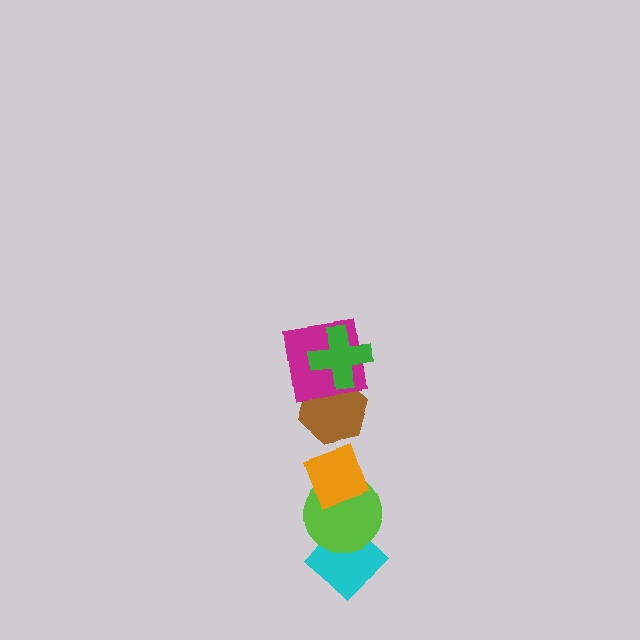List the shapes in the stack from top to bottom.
From top to bottom: the green cross, the magenta square, the brown hexagon, the orange diamond, the lime circle, the cyan diamond.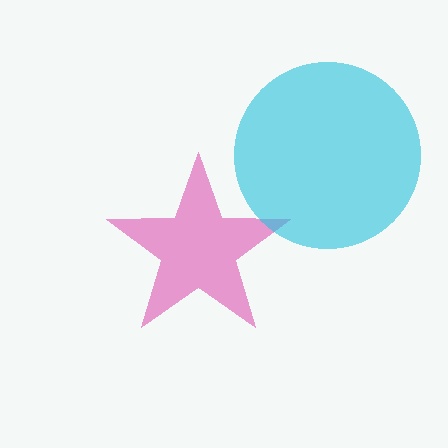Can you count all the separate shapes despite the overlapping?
Yes, there are 2 separate shapes.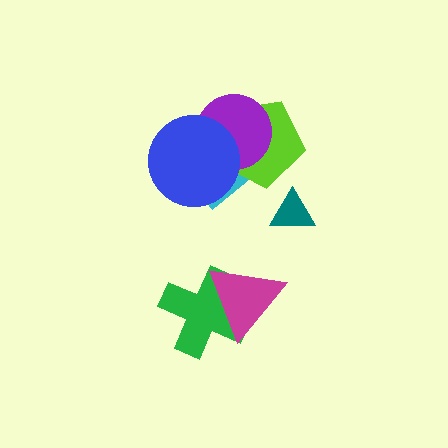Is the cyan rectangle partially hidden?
Yes, it is partially covered by another shape.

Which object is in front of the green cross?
The magenta triangle is in front of the green cross.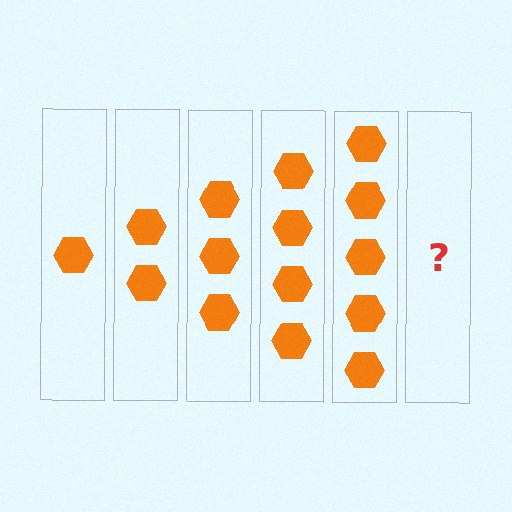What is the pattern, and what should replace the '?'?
The pattern is that each step adds one more hexagon. The '?' should be 6 hexagons.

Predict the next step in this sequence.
The next step is 6 hexagons.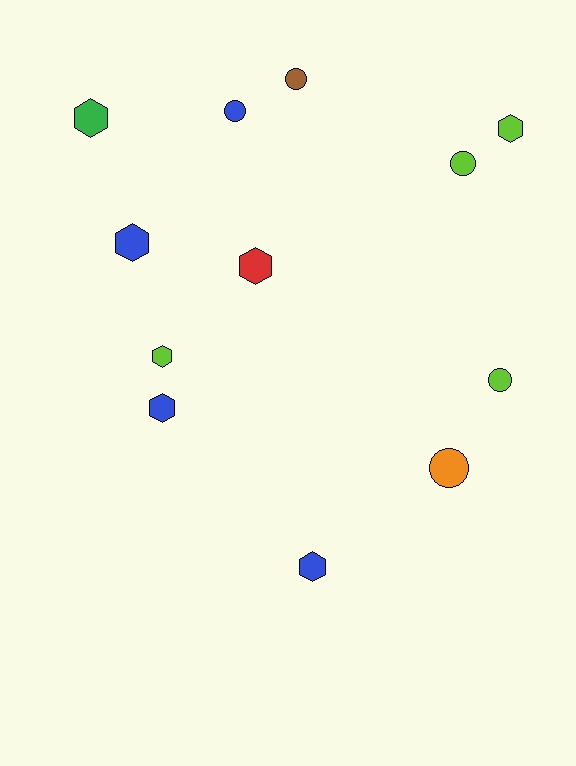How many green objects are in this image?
There is 1 green object.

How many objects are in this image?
There are 12 objects.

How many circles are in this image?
There are 5 circles.